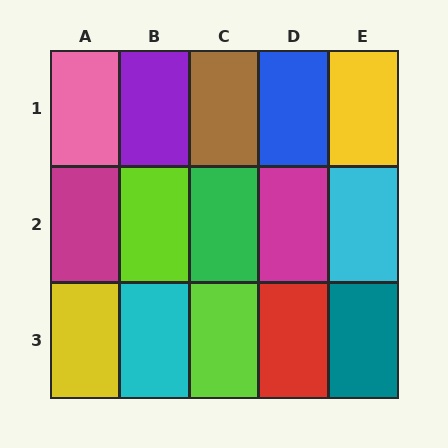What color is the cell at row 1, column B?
Purple.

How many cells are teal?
1 cell is teal.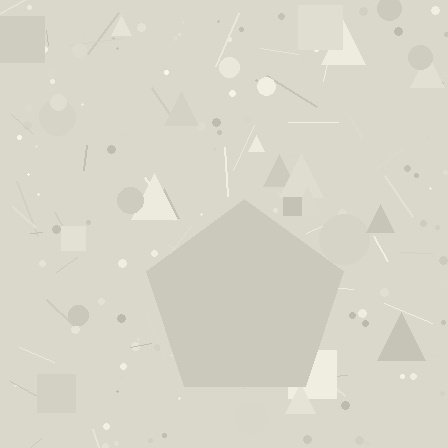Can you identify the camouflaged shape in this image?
The camouflaged shape is a pentagon.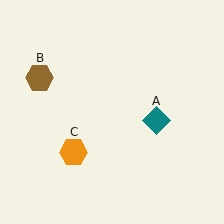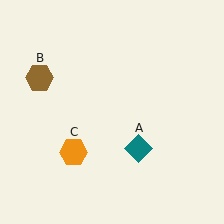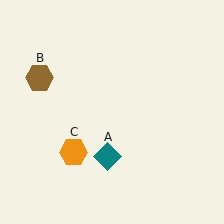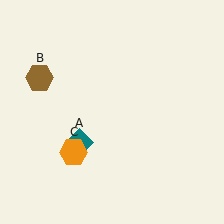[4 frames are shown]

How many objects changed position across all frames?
1 object changed position: teal diamond (object A).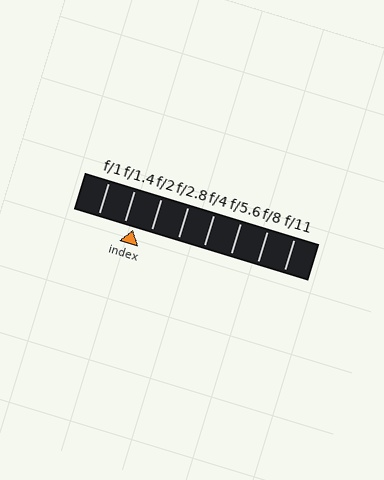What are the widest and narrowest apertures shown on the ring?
The widest aperture shown is f/1 and the narrowest is f/11.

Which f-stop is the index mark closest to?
The index mark is closest to f/1.4.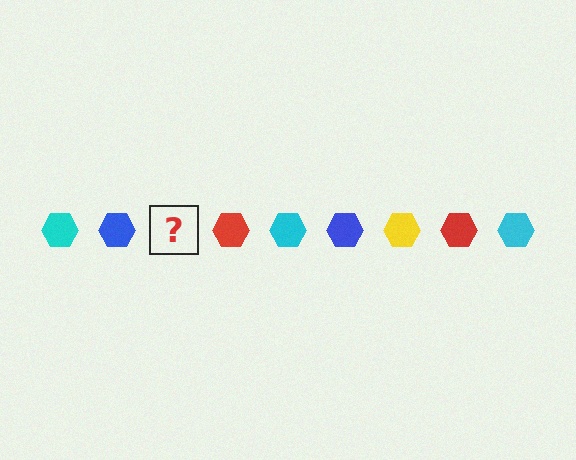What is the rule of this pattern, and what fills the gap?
The rule is that the pattern cycles through cyan, blue, yellow, red hexagons. The gap should be filled with a yellow hexagon.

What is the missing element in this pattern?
The missing element is a yellow hexagon.